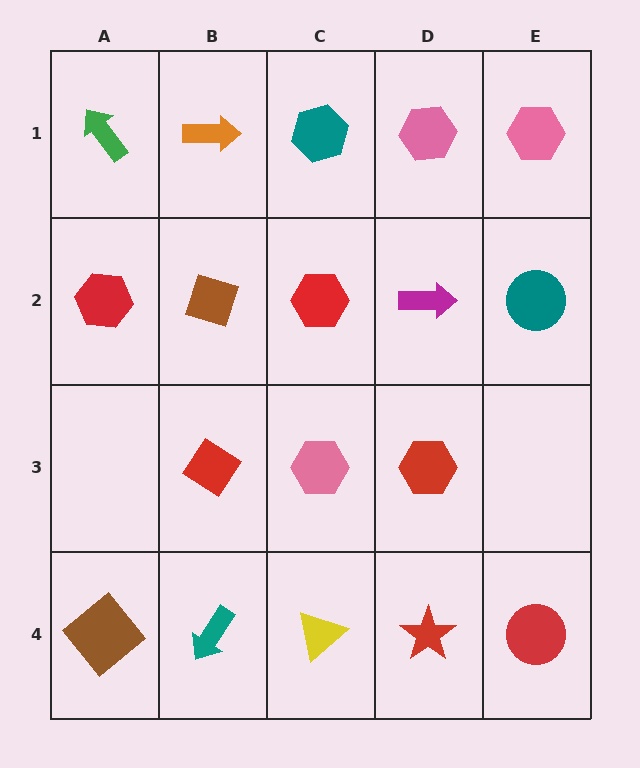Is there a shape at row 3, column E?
No, that cell is empty.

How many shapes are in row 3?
3 shapes.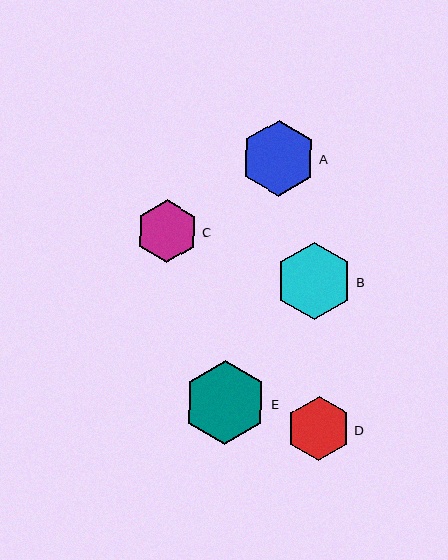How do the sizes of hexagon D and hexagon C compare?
Hexagon D and hexagon C are approximately the same size.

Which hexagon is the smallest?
Hexagon C is the smallest with a size of approximately 63 pixels.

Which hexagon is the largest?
Hexagon E is the largest with a size of approximately 83 pixels.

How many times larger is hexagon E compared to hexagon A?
Hexagon E is approximately 1.1 times the size of hexagon A.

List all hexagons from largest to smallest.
From largest to smallest: E, B, A, D, C.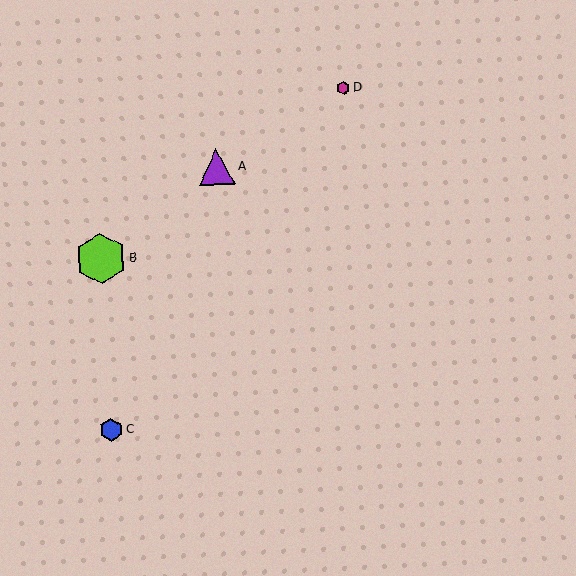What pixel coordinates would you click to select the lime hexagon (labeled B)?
Click at (101, 259) to select the lime hexagon B.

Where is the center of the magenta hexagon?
The center of the magenta hexagon is at (344, 88).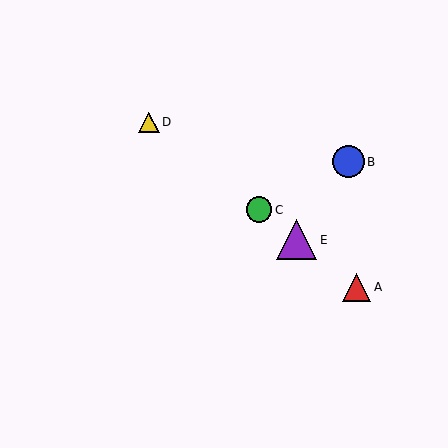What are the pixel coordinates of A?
Object A is at (357, 287).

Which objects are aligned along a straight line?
Objects A, C, D, E are aligned along a straight line.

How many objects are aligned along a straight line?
4 objects (A, C, D, E) are aligned along a straight line.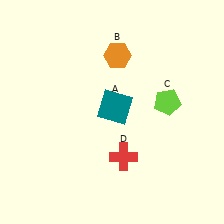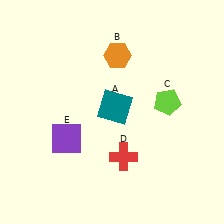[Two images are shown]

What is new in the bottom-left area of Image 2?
A purple square (E) was added in the bottom-left area of Image 2.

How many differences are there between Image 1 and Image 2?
There is 1 difference between the two images.